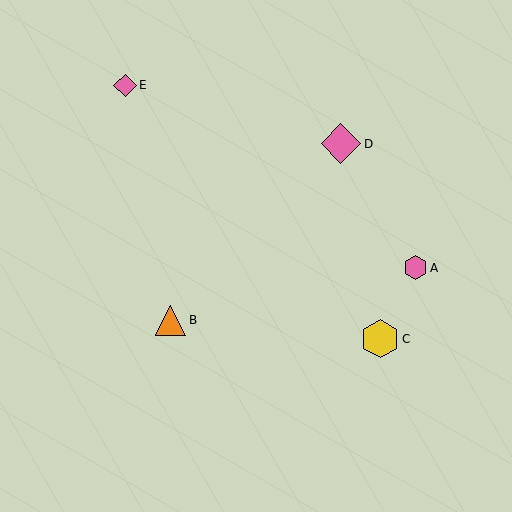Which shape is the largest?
The pink diamond (labeled D) is the largest.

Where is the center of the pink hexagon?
The center of the pink hexagon is at (415, 268).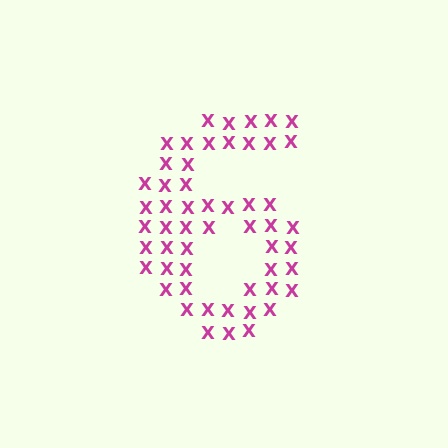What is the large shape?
The large shape is the digit 6.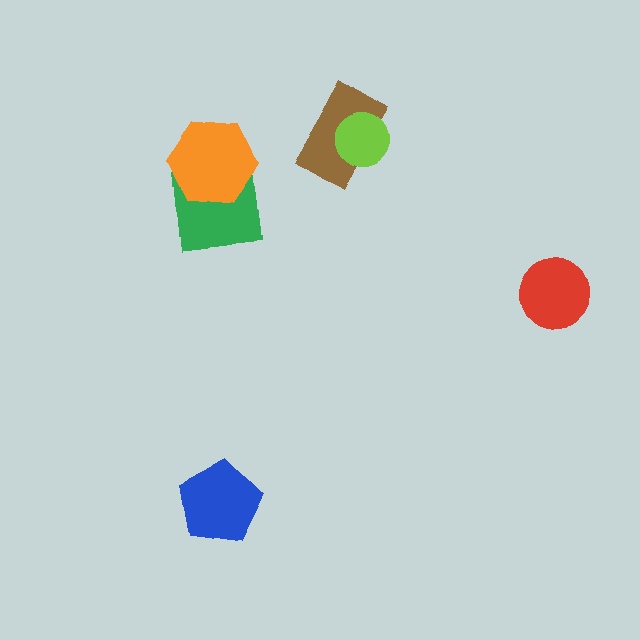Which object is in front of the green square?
The orange hexagon is in front of the green square.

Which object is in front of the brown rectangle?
The lime circle is in front of the brown rectangle.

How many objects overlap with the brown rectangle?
1 object overlaps with the brown rectangle.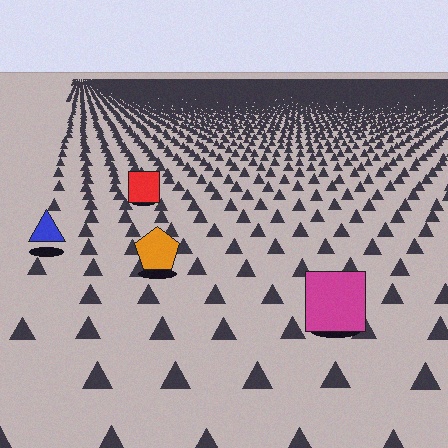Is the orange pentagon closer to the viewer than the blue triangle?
Yes. The orange pentagon is closer — you can tell from the texture gradient: the ground texture is coarser near it.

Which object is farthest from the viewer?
The red square is farthest from the viewer. It appears smaller and the ground texture around it is denser.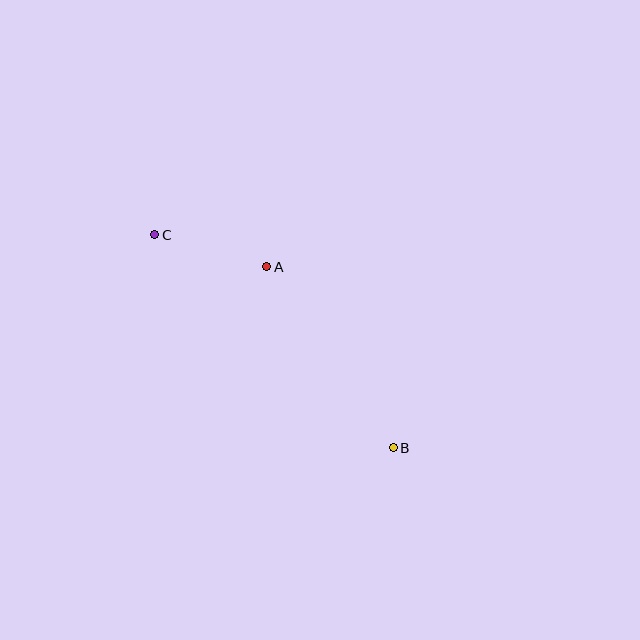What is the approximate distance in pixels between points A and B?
The distance between A and B is approximately 221 pixels.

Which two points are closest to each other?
Points A and C are closest to each other.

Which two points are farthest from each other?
Points B and C are farthest from each other.